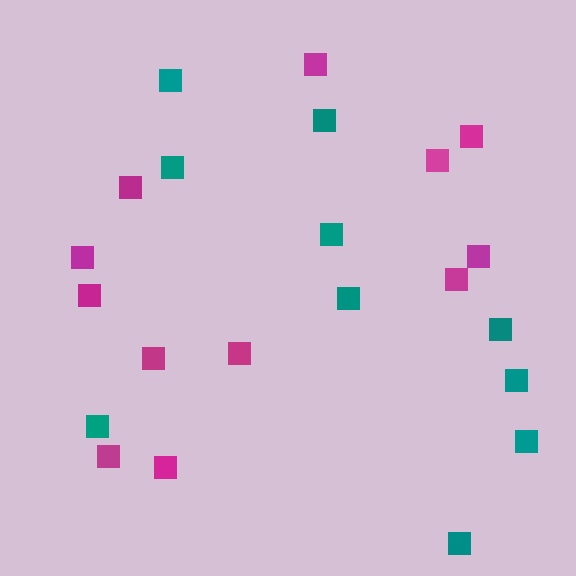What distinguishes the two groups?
There are 2 groups: one group of magenta squares (12) and one group of teal squares (10).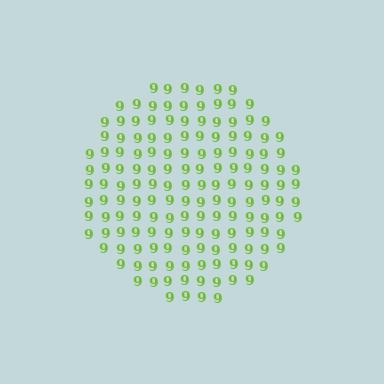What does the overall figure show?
The overall figure shows a circle.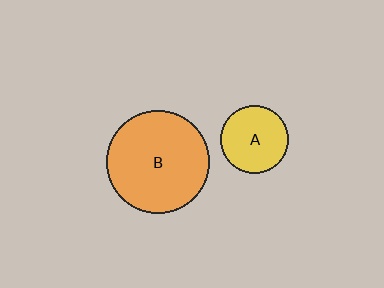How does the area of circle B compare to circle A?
Approximately 2.3 times.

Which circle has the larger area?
Circle B (orange).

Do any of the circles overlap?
No, none of the circles overlap.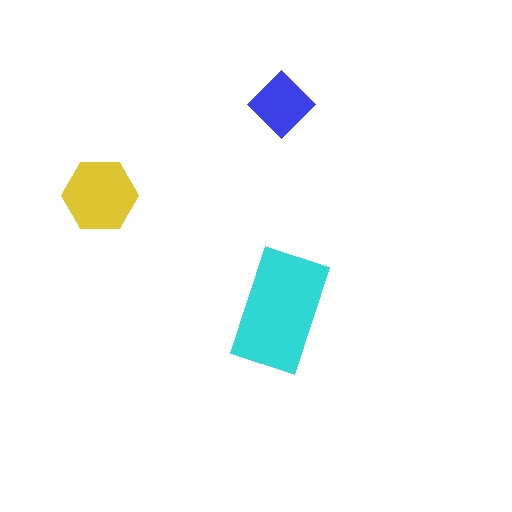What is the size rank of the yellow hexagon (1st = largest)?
2nd.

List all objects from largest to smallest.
The cyan rectangle, the yellow hexagon, the blue diamond.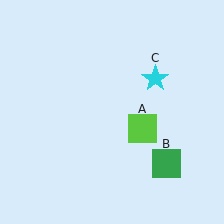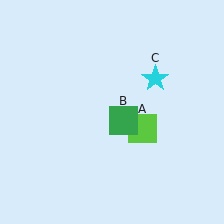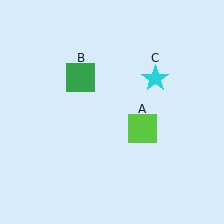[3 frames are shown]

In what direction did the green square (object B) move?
The green square (object B) moved up and to the left.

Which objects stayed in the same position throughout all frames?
Lime square (object A) and cyan star (object C) remained stationary.